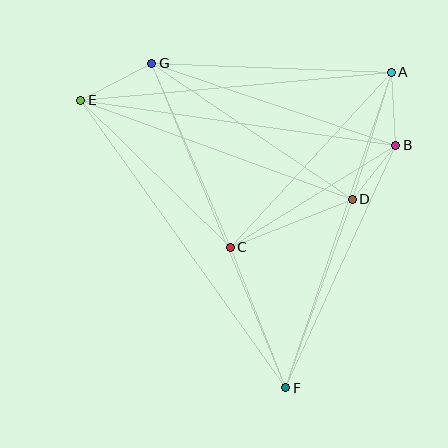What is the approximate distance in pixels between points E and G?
The distance between E and G is approximately 80 pixels.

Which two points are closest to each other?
Points B and D are closest to each other.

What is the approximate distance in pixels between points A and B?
The distance between A and B is approximately 73 pixels.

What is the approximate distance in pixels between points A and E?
The distance between A and E is approximately 312 pixels.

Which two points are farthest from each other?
Points E and F are farthest from each other.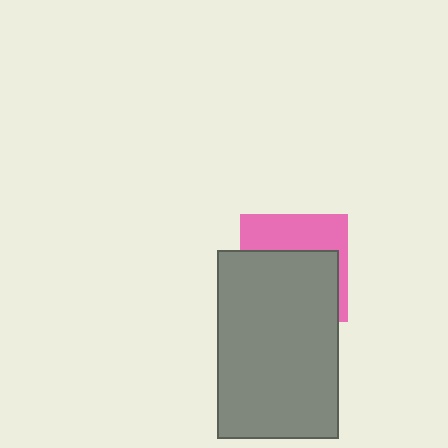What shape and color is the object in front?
The object in front is a gray rectangle.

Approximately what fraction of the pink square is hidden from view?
Roughly 62% of the pink square is hidden behind the gray rectangle.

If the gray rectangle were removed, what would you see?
You would see the complete pink square.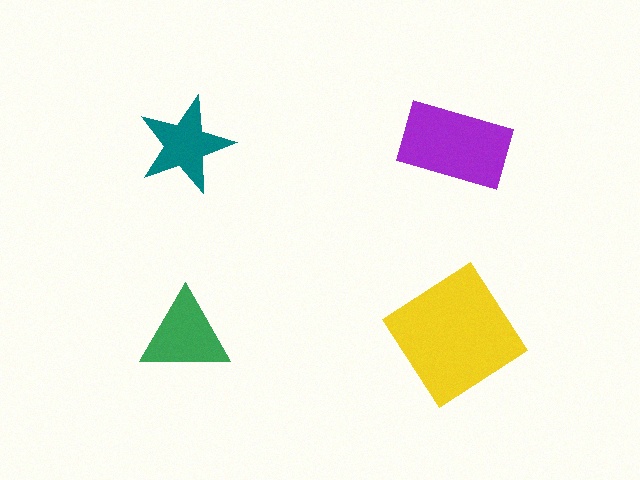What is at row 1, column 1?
A teal star.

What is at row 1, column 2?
A purple rectangle.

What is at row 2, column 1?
A green triangle.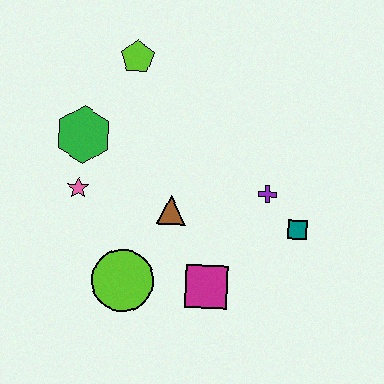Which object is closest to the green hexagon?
The pink star is closest to the green hexagon.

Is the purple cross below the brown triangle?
No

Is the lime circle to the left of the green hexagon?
No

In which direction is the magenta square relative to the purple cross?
The magenta square is below the purple cross.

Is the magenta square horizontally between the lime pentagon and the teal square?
Yes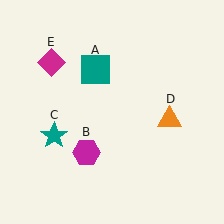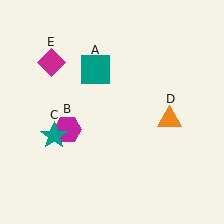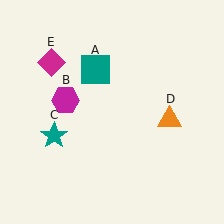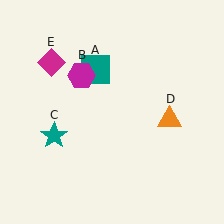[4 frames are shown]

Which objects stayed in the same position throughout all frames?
Teal square (object A) and teal star (object C) and orange triangle (object D) and magenta diamond (object E) remained stationary.